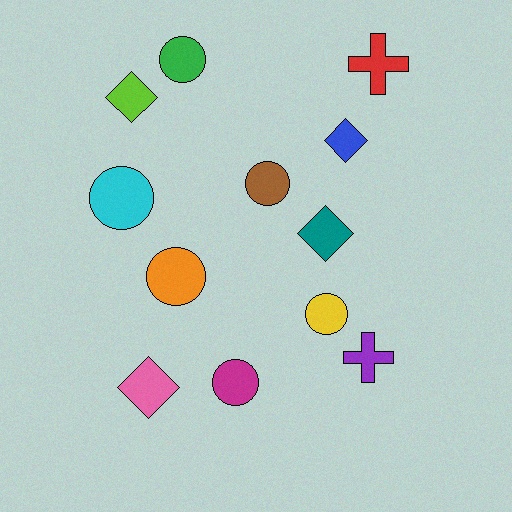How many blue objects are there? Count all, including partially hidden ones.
There is 1 blue object.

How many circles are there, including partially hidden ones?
There are 6 circles.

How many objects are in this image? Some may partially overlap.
There are 12 objects.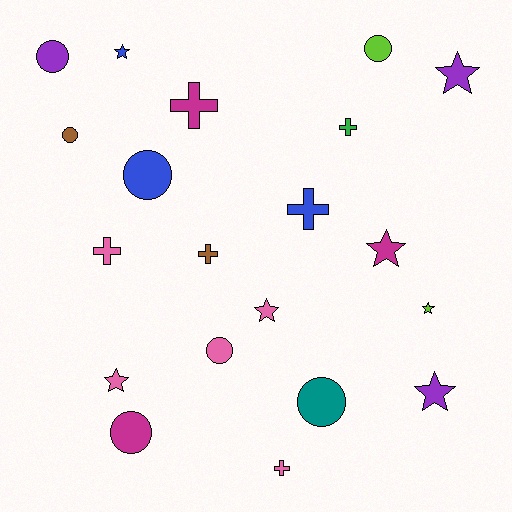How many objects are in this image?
There are 20 objects.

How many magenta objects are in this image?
There are 3 magenta objects.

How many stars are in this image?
There are 7 stars.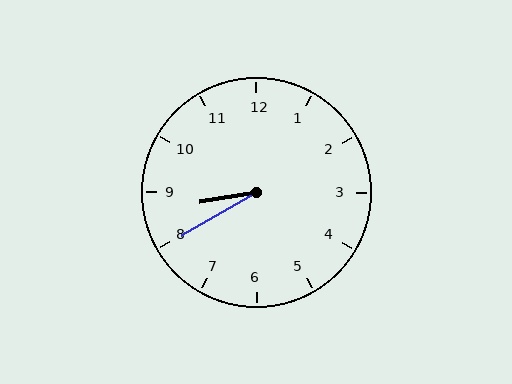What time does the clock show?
8:40.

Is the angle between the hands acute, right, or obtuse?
It is acute.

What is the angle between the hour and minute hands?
Approximately 20 degrees.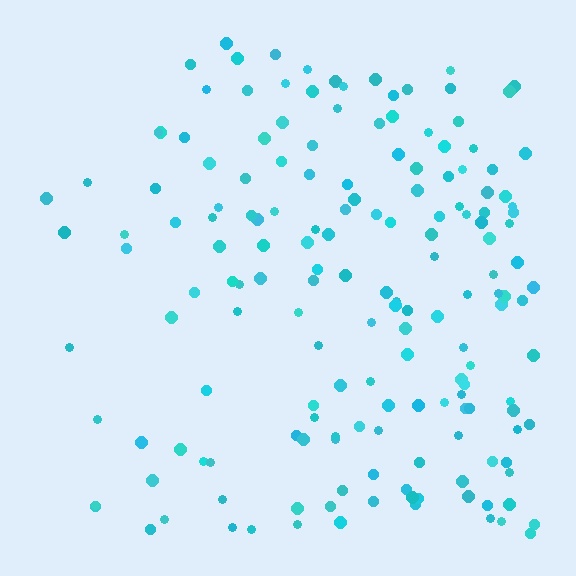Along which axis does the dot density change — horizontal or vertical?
Horizontal.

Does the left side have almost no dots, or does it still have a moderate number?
Still a moderate number, just noticeably fewer than the right.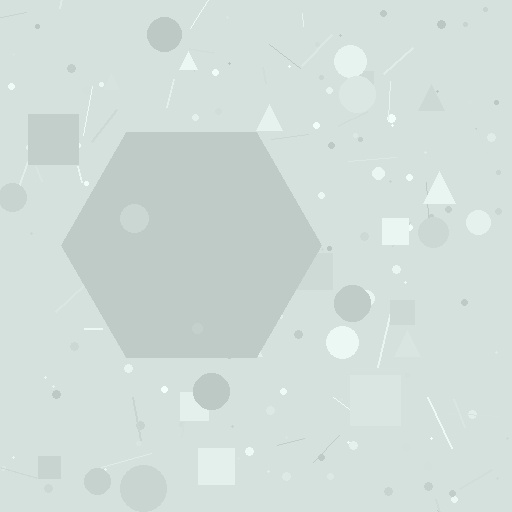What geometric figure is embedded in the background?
A hexagon is embedded in the background.